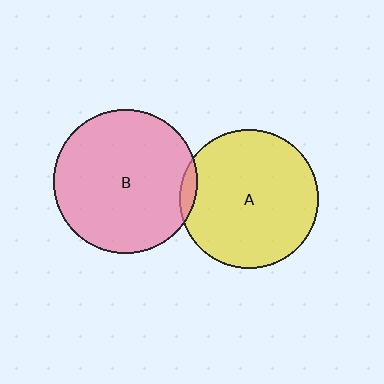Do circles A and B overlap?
Yes.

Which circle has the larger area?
Circle B (pink).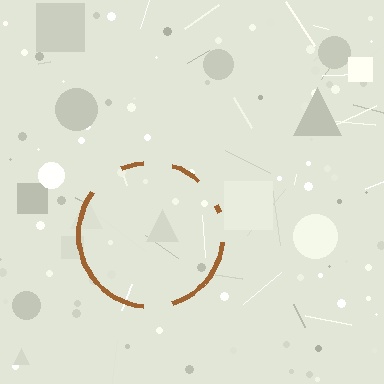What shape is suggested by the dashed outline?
The dashed outline suggests a circle.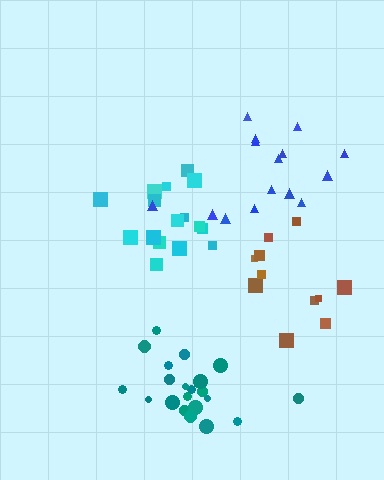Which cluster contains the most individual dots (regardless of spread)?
Teal (21).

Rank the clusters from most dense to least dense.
teal, cyan, brown, blue.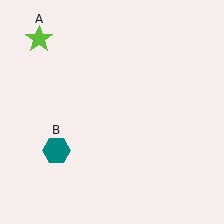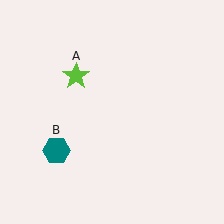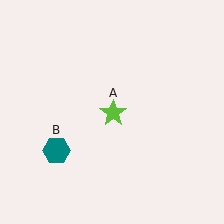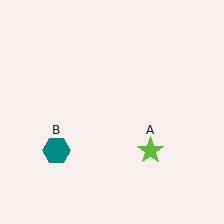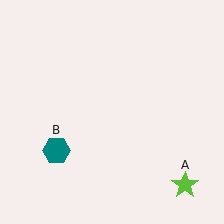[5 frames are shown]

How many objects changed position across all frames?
1 object changed position: lime star (object A).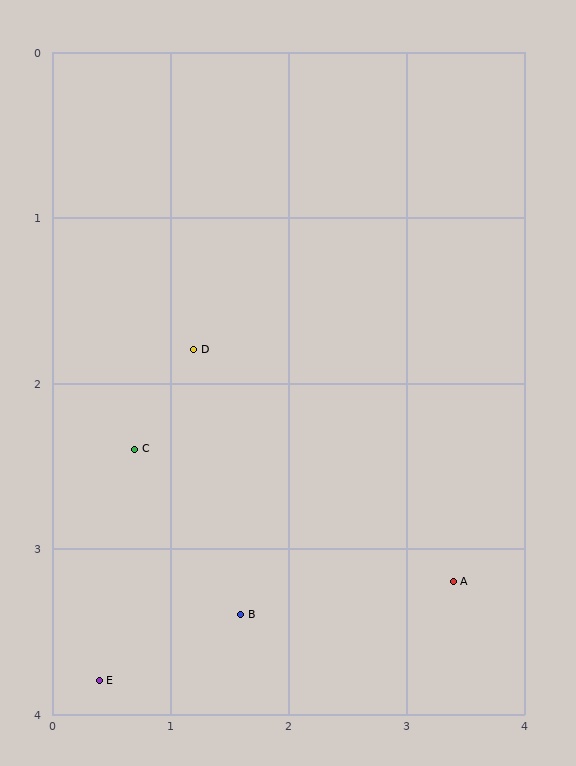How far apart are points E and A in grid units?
Points E and A are about 3.1 grid units apart.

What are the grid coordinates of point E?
Point E is at approximately (0.4, 3.8).